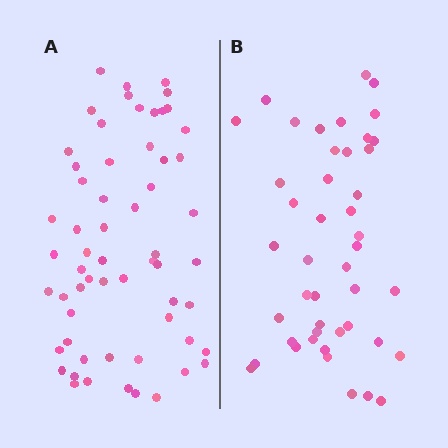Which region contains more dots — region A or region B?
Region A (the left region) has more dots.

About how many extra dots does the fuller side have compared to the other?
Region A has approximately 15 more dots than region B.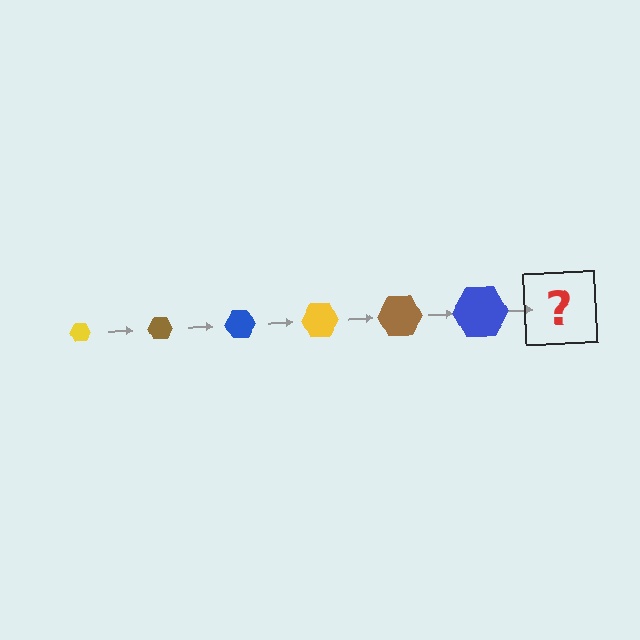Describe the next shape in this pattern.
It should be a yellow hexagon, larger than the previous one.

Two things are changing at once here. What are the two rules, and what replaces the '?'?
The two rules are that the hexagon grows larger each step and the color cycles through yellow, brown, and blue. The '?' should be a yellow hexagon, larger than the previous one.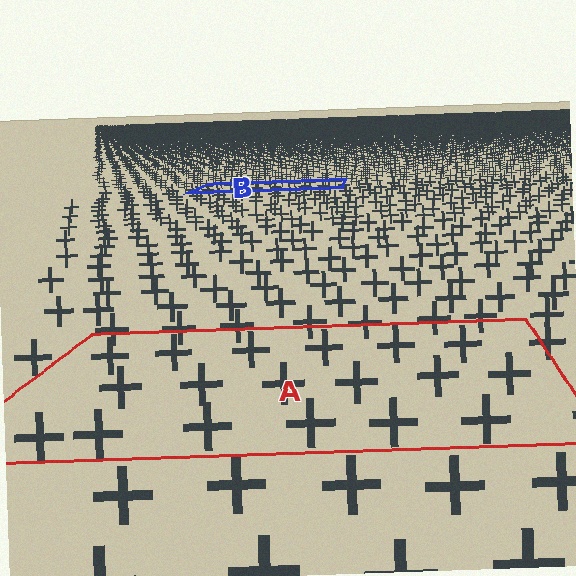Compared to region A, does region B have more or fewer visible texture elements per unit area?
Region B has more texture elements per unit area — they are packed more densely because it is farther away.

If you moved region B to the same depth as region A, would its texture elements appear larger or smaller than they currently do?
They would appear larger. At a closer depth, the same texture elements are projected at a bigger on-screen size.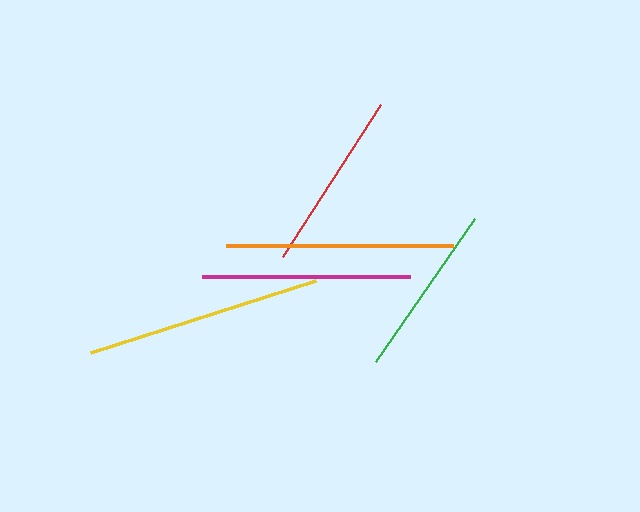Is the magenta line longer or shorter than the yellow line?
The yellow line is longer than the magenta line.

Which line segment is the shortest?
The green line is the shortest at approximately 174 pixels.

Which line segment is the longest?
The yellow line is the longest at approximately 236 pixels.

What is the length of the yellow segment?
The yellow segment is approximately 236 pixels long.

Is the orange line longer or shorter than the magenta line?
The orange line is longer than the magenta line.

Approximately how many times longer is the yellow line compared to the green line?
The yellow line is approximately 1.4 times the length of the green line.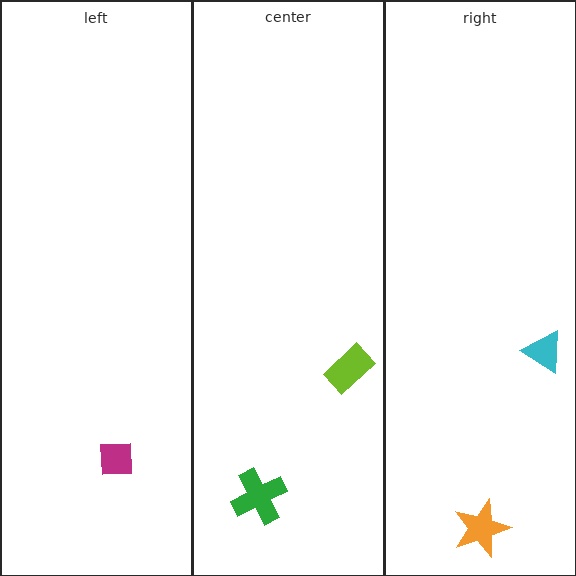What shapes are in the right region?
The orange star, the cyan triangle.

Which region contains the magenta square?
The left region.